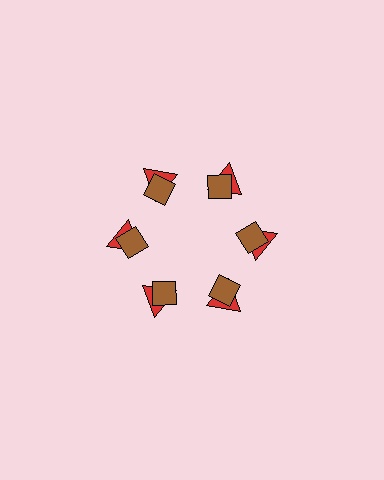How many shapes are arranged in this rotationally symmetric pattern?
There are 12 shapes, arranged in 6 groups of 2.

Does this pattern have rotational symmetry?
Yes, this pattern has 6-fold rotational symmetry. It looks the same after rotating 60 degrees around the center.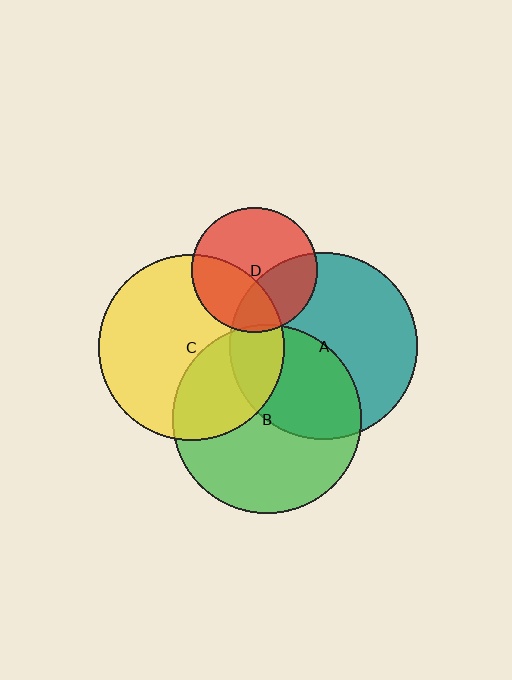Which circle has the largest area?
Circle B (green).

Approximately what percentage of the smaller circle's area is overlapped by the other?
Approximately 35%.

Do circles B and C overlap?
Yes.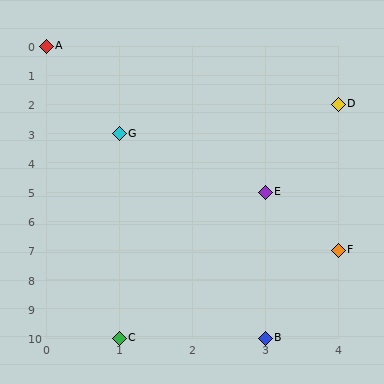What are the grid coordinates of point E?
Point E is at grid coordinates (3, 5).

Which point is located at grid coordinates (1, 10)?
Point C is at (1, 10).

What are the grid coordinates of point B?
Point B is at grid coordinates (3, 10).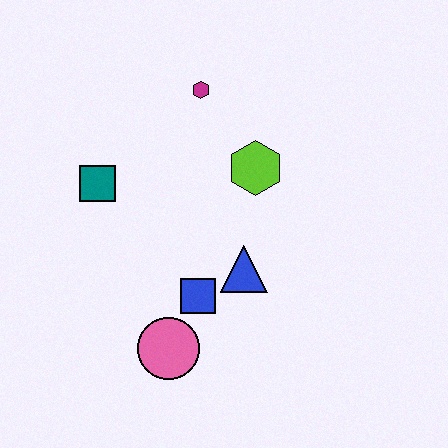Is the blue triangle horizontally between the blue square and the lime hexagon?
Yes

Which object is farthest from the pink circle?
The magenta hexagon is farthest from the pink circle.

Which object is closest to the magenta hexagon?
The lime hexagon is closest to the magenta hexagon.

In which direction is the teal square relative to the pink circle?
The teal square is above the pink circle.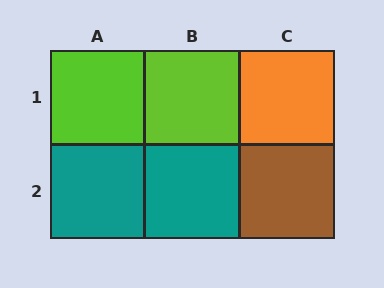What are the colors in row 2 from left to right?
Teal, teal, brown.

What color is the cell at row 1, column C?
Orange.